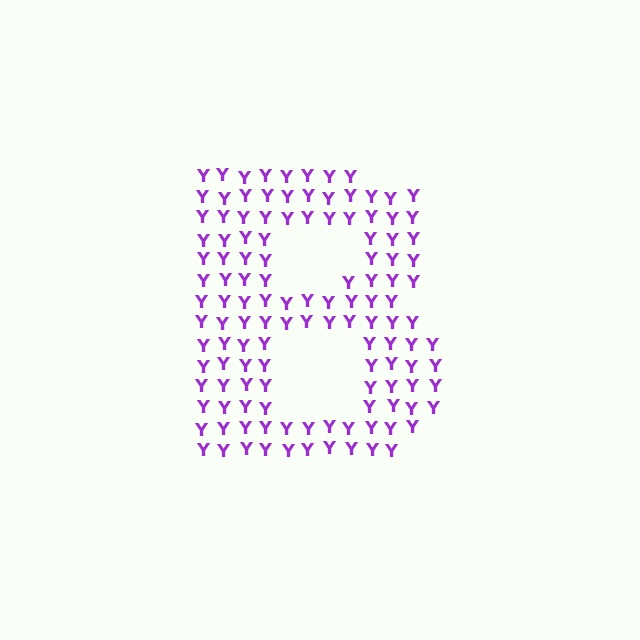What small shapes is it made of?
It is made of small letter Y's.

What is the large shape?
The large shape is the letter B.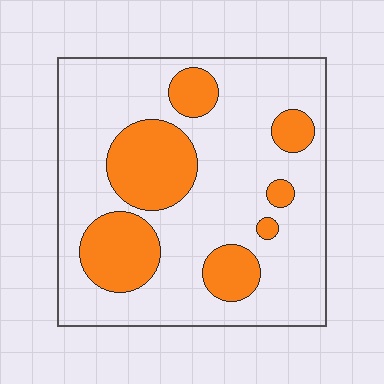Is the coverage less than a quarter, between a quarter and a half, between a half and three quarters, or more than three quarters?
Between a quarter and a half.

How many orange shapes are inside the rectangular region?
7.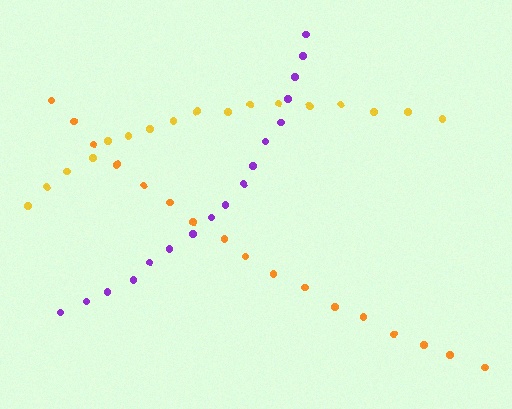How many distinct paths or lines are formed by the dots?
There are 3 distinct paths.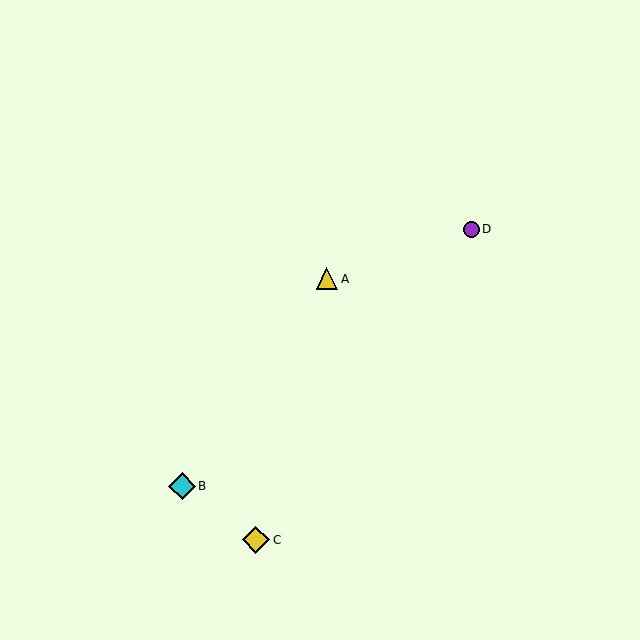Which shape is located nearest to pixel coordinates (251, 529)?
The yellow diamond (labeled C) at (256, 540) is nearest to that location.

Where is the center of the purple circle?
The center of the purple circle is at (472, 229).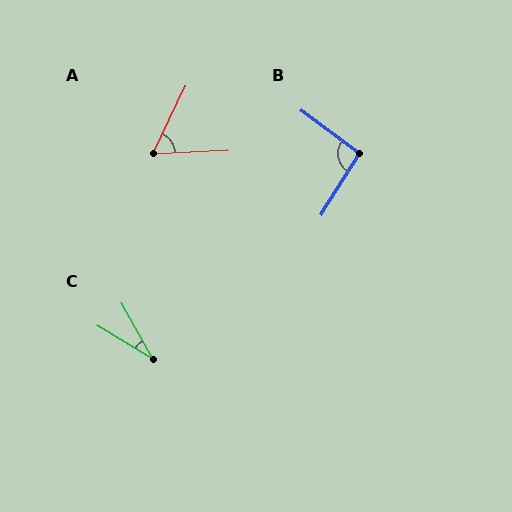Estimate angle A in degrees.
Approximately 62 degrees.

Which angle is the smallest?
C, at approximately 29 degrees.